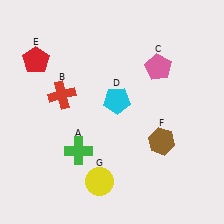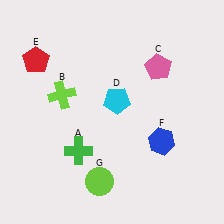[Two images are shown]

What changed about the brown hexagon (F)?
In Image 1, F is brown. In Image 2, it changed to blue.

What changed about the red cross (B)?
In Image 1, B is red. In Image 2, it changed to lime.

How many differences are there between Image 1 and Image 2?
There are 3 differences between the two images.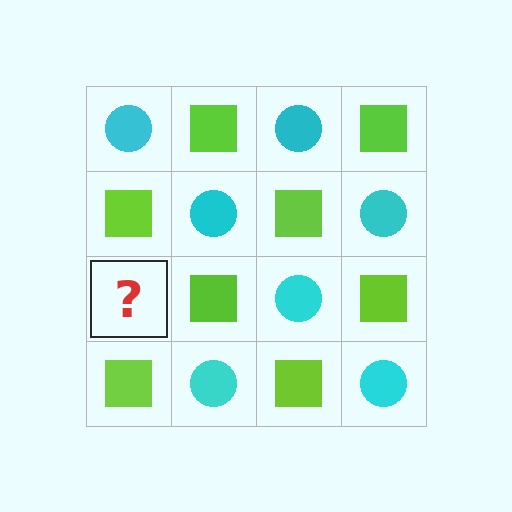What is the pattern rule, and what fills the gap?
The rule is that it alternates cyan circle and lime square in a checkerboard pattern. The gap should be filled with a cyan circle.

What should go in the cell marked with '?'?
The missing cell should contain a cyan circle.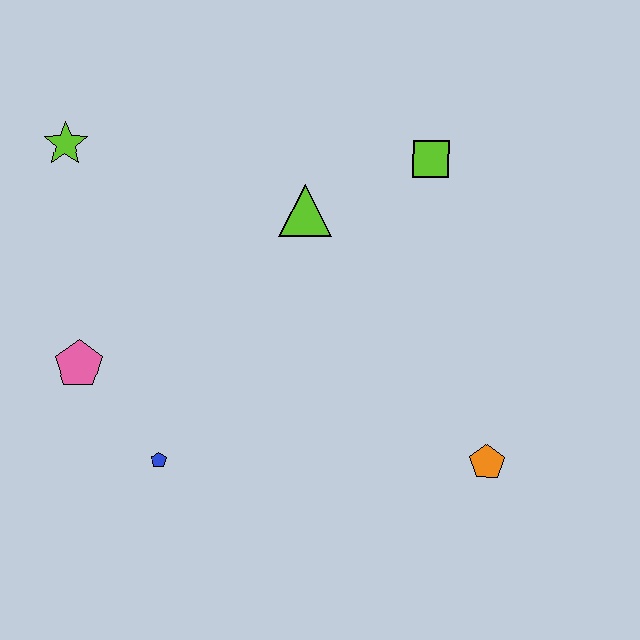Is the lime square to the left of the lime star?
No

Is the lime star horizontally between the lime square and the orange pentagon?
No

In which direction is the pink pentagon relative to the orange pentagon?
The pink pentagon is to the left of the orange pentagon.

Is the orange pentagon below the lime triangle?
Yes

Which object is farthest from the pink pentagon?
The orange pentagon is farthest from the pink pentagon.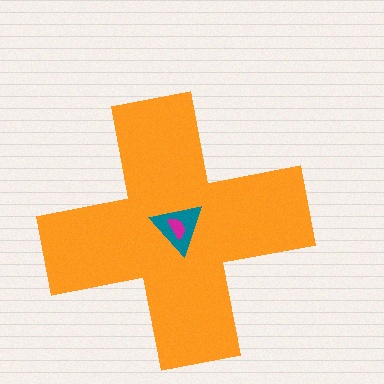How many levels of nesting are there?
3.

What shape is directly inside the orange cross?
The teal triangle.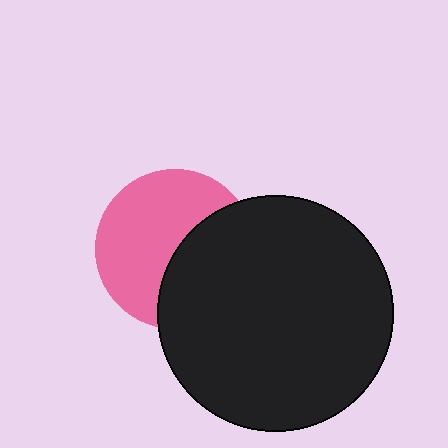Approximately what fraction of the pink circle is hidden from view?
Roughly 42% of the pink circle is hidden behind the black circle.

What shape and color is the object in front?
The object in front is a black circle.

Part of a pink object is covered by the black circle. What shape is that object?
It is a circle.